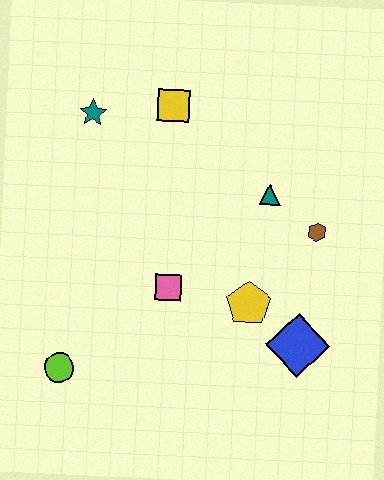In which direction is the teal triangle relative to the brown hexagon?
The teal triangle is to the left of the brown hexagon.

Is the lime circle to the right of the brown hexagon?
No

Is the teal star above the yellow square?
No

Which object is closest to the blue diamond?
The yellow pentagon is closest to the blue diamond.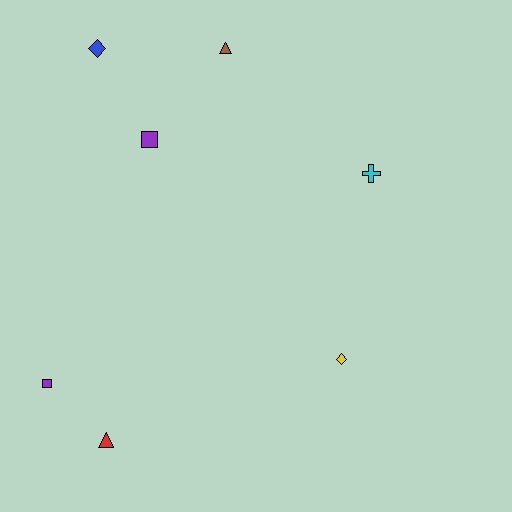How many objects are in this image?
There are 7 objects.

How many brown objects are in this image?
There is 1 brown object.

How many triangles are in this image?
There are 2 triangles.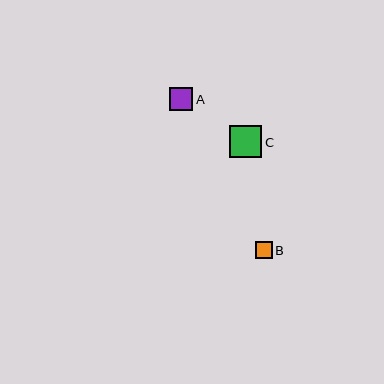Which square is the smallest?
Square B is the smallest with a size of approximately 17 pixels.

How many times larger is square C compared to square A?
Square C is approximately 1.4 times the size of square A.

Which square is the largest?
Square C is the largest with a size of approximately 32 pixels.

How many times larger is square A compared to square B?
Square A is approximately 1.4 times the size of square B.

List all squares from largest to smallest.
From largest to smallest: C, A, B.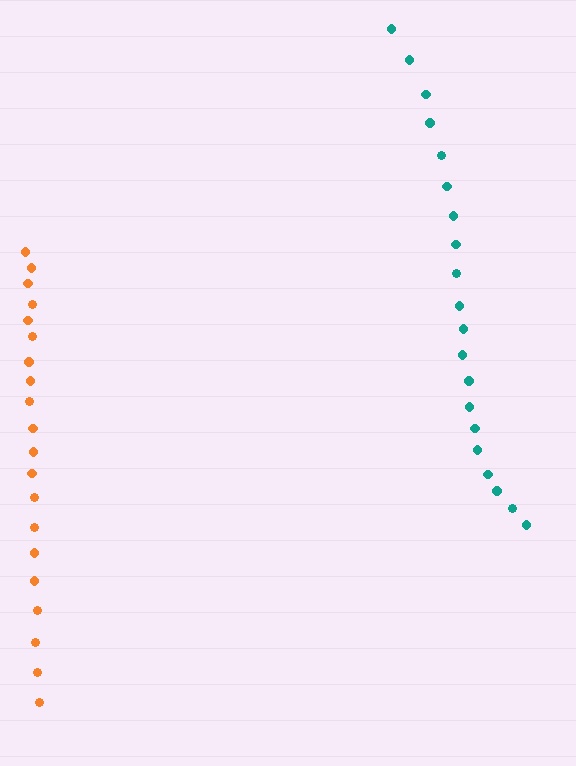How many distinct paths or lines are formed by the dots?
There are 2 distinct paths.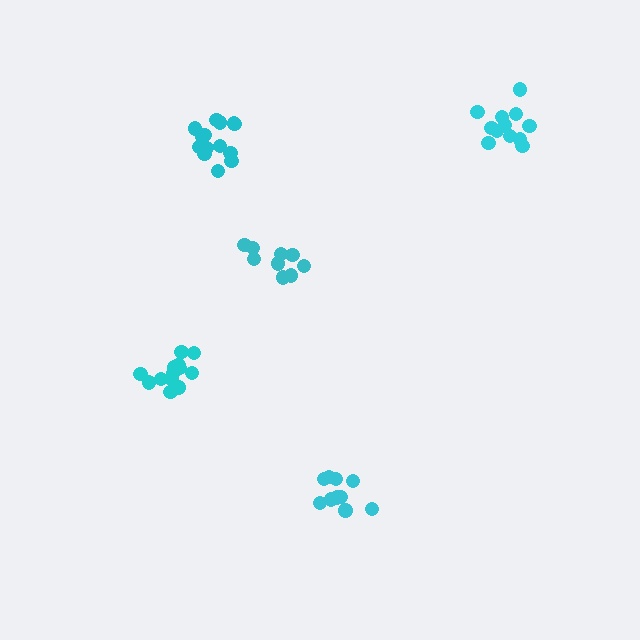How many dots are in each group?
Group 1: 13 dots, Group 2: 9 dots, Group 3: 12 dots, Group 4: 14 dots, Group 5: 10 dots (58 total).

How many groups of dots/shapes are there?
There are 5 groups.